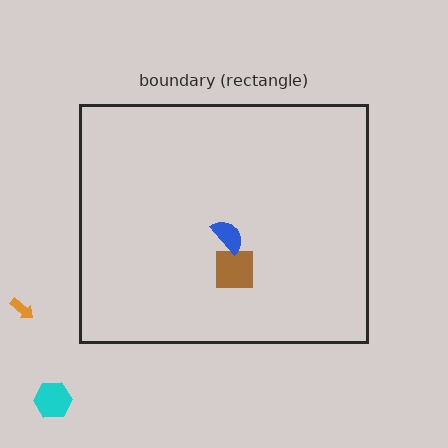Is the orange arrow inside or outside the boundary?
Outside.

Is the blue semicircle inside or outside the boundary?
Inside.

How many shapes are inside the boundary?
2 inside, 2 outside.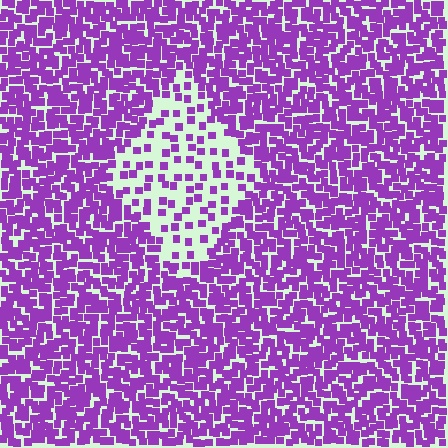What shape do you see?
I see a diamond.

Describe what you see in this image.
The image contains small purple elements arranged at two different densities. A diamond-shaped region is visible where the elements are less densely packed than the surrounding area.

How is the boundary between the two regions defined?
The boundary is defined by a change in element density (approximately 2.9x ratio). All elements are the same color, size, and shape.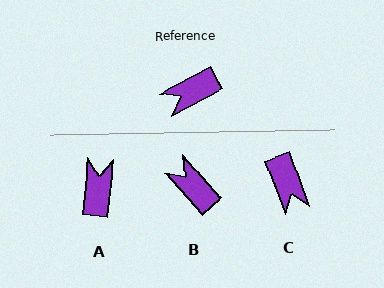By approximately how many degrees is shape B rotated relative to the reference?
Approximately 77 degrees clockwise.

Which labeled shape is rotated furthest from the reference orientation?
A, about 125 degrees away.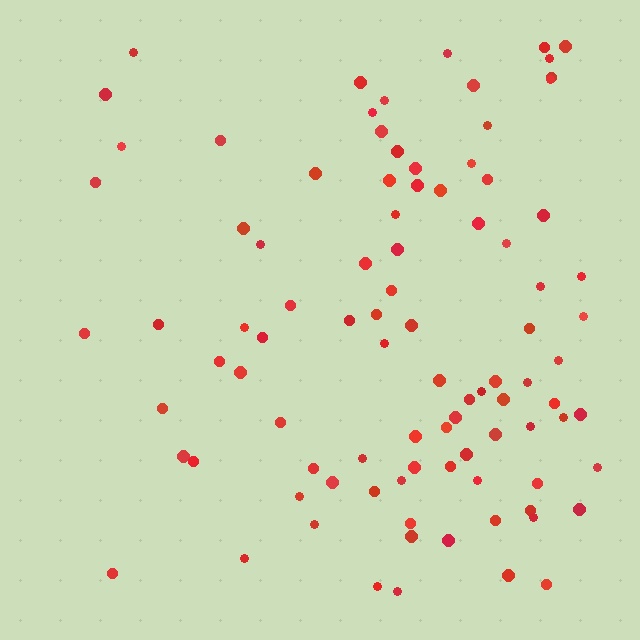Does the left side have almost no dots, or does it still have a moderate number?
Still a moderate number, just noticeably fewer than the right.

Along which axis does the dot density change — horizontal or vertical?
Horizontal.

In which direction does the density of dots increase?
From left to right, with the right side densest.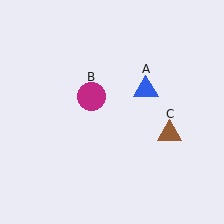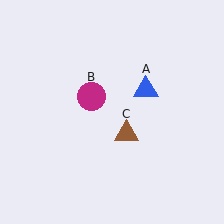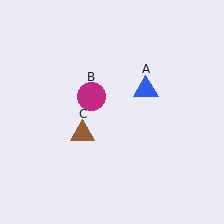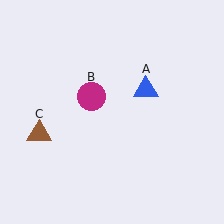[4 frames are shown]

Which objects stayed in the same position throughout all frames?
Blue triangle (object A) and magenta circle (object B) remained stationary.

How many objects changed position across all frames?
1 object changed position: brown triangle (object C).